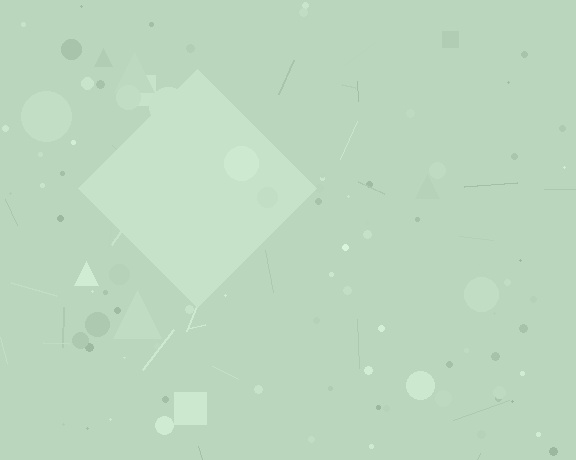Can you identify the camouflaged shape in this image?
The camouflaged shape is a diamond.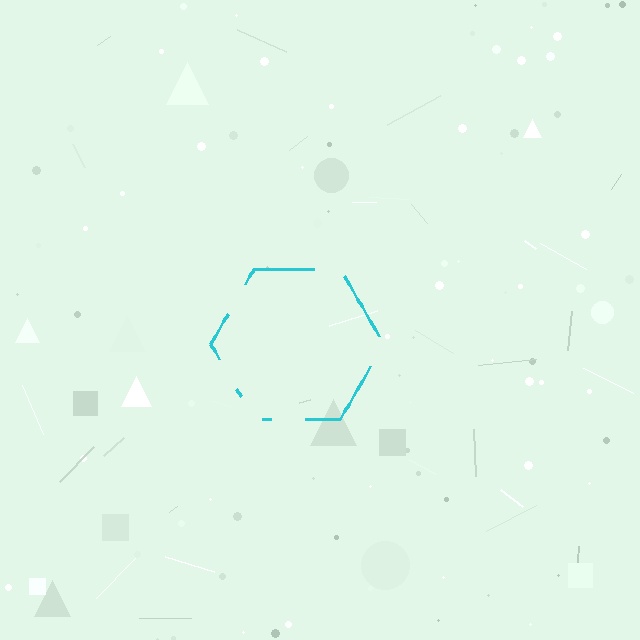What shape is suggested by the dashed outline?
The dashed outline suggests a hexagon.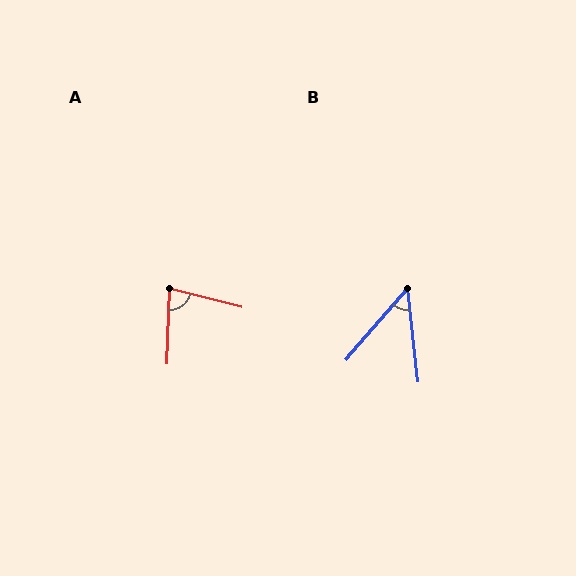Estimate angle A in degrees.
Approximately 77 degrees.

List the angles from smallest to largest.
B (47°), A (77°).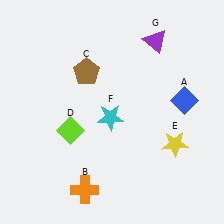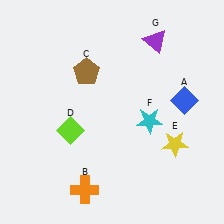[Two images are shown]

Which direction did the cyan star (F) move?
The cyan star (F) moved right.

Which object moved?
The cyan star (F) moved right.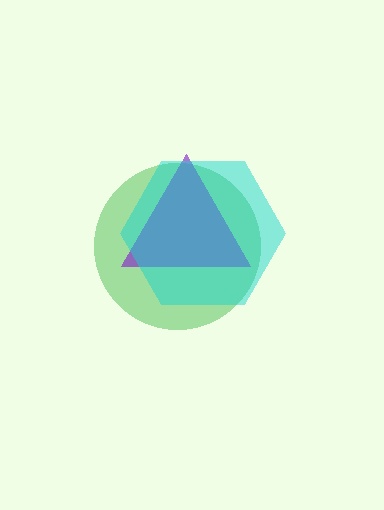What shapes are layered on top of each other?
The layered shapes are: a green circle, a purple triangle, a cyan hexagon.